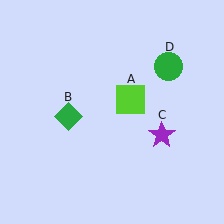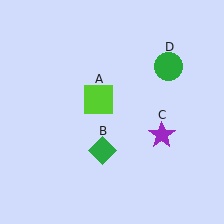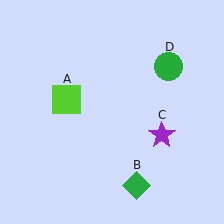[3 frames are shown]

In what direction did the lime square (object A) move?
The lime square (object A) moved left.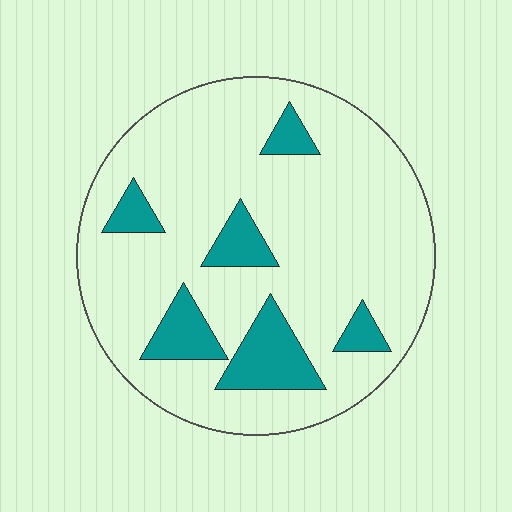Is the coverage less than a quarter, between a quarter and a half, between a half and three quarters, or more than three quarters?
Less than a quarter.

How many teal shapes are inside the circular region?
6.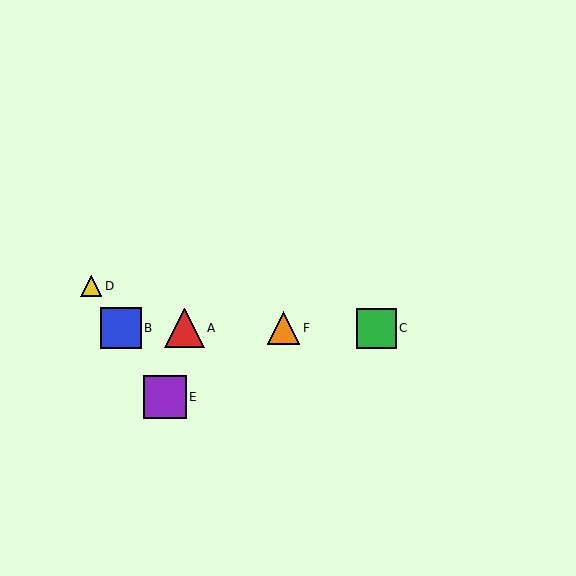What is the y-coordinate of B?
Object B is at y≈328.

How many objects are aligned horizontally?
4 objects (A, B, C, F) are aligned horizontally.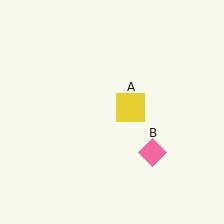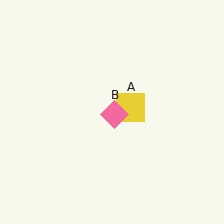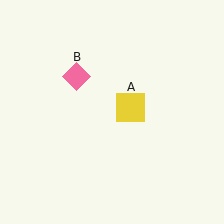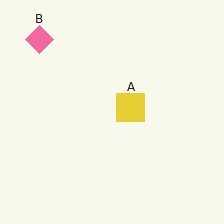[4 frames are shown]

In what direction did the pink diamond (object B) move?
The pink diamond (object B) moved up and to the left.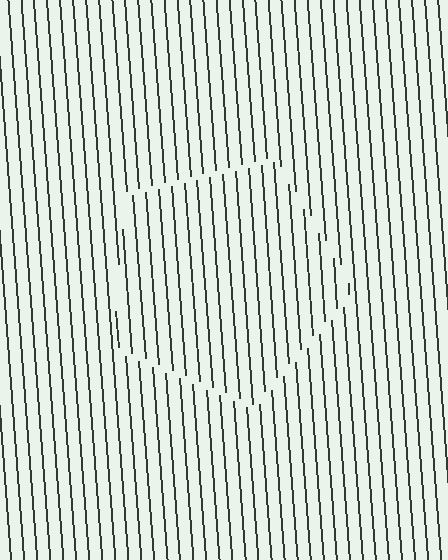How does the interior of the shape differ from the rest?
The interior of the shape contains the same grating, shifted by half a period — the contour is defined by the phase discontinuity where line-ends from the inner and outer gratings abut.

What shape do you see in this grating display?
An illusory pentagon. The interior of the shape contains the same grating, shifted by half a period — the contour is defined by the phase discontinuity where line-ends from the inner and outer gratings abut.